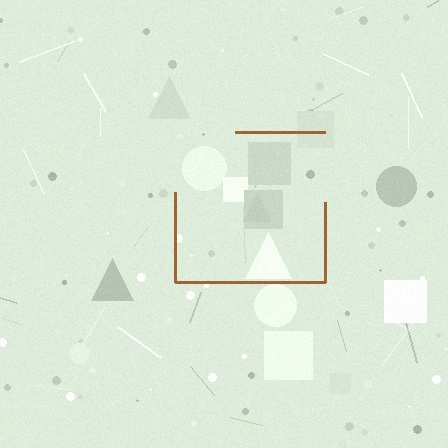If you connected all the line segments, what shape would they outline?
They would outline a square.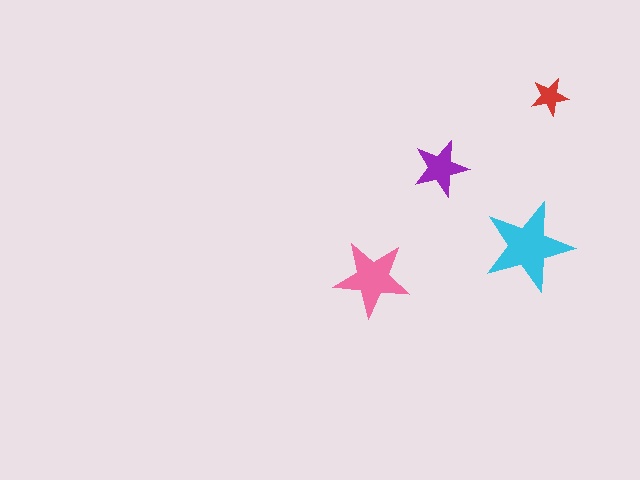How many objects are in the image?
There are 4 objects in the image.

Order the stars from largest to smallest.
the cyan one, the pink one, the purple one, the red one.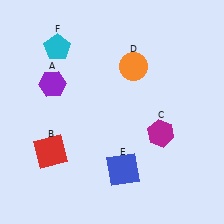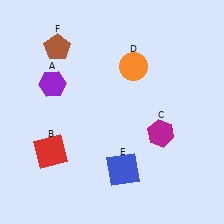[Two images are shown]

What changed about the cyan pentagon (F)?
In Image 1, F is cyan. In Image 2, it changed to brown.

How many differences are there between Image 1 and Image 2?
There is 1 difference between the two images.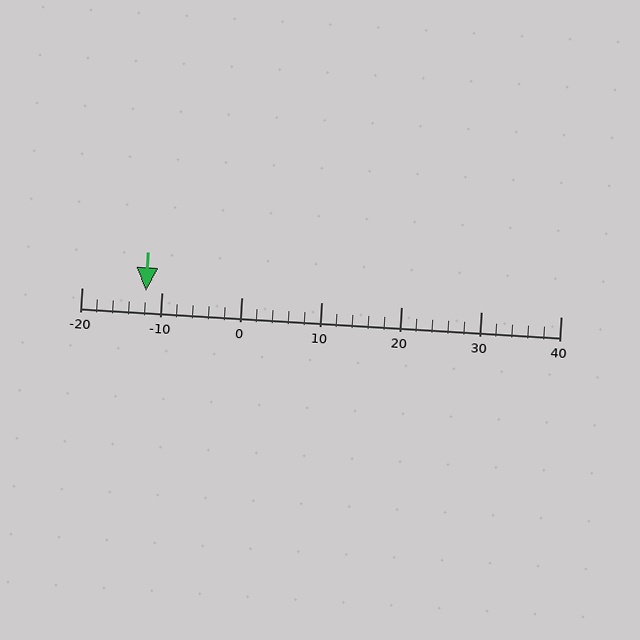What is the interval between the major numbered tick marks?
The major tick marks are spaced 10 units apart.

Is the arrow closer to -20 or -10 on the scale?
The arrow is closer to -10.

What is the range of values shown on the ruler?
The ruler shows values from -20 to 40.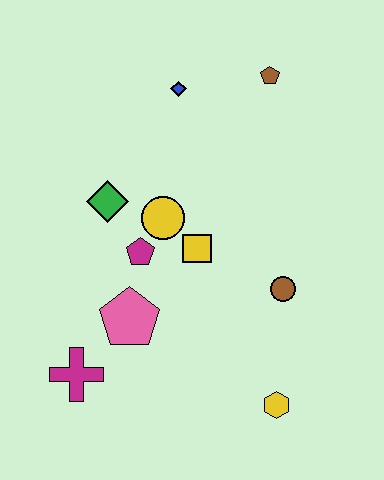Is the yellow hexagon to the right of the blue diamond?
Yes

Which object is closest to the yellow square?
The yellow circle is closest to the yellow square.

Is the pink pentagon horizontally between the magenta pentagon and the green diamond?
Yes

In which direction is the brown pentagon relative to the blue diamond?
The brown pentagon is to the right of the blue diamond.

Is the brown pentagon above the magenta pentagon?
Yes